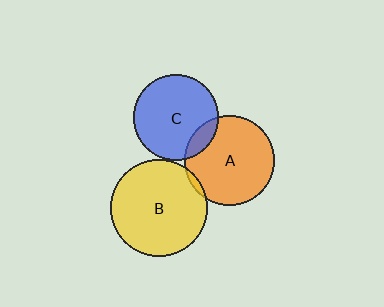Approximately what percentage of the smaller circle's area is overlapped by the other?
Approximately 15%.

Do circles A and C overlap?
Yes.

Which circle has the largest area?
Circle B (yellow).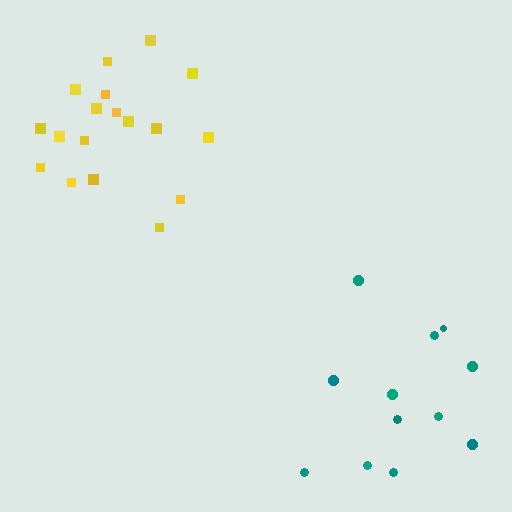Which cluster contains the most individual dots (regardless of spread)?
Yellow (18).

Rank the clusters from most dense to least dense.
yellow, teal.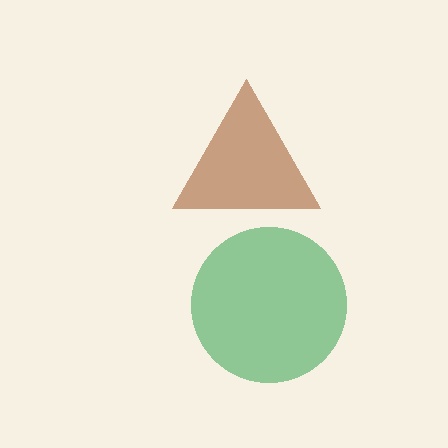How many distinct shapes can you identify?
There are 2 distinct shapes: a green circle, a brown triangle.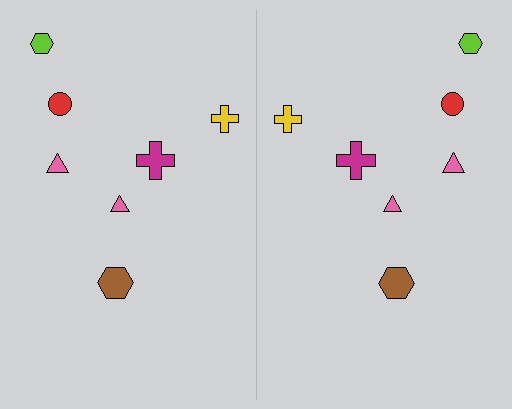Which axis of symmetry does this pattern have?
The pattern has a vertical axis of symmetry running through the center of the image.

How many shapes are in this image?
There are 14 shapes in this image.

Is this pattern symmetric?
Yes, this pattern has bilateral (reflection) symmetry.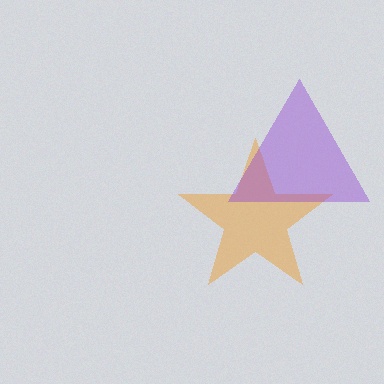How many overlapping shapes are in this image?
There are 2 overlapping shapes in the image.